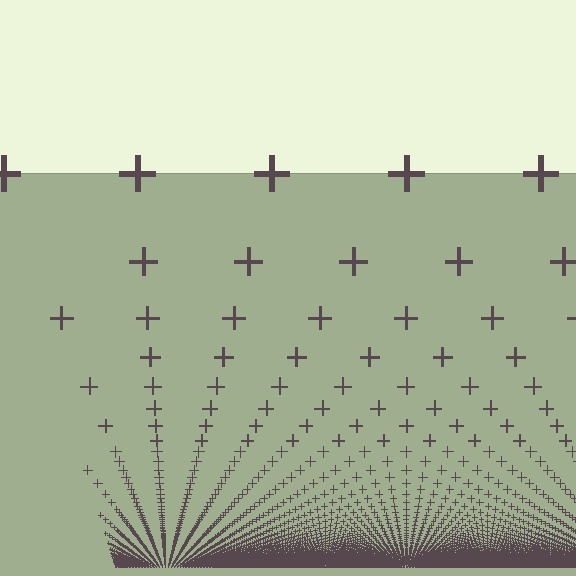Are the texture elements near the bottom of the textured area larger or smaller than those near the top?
Smaller. The gradient is inverted — elements near the bottom are smaller and denser.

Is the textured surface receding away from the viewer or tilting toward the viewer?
The surface appears to tilt toward the viewer. Texture elements get larger and sparser toward the top.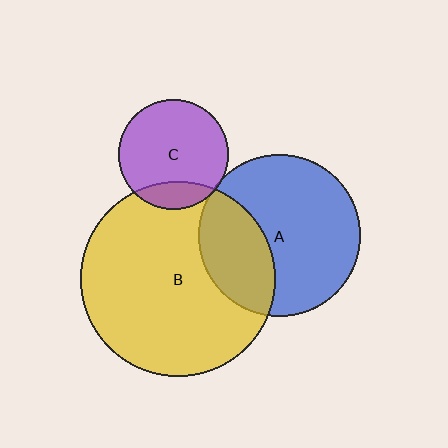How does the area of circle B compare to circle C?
Approximately 3.1 times.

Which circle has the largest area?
Circle B (yellow).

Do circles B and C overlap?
Yes.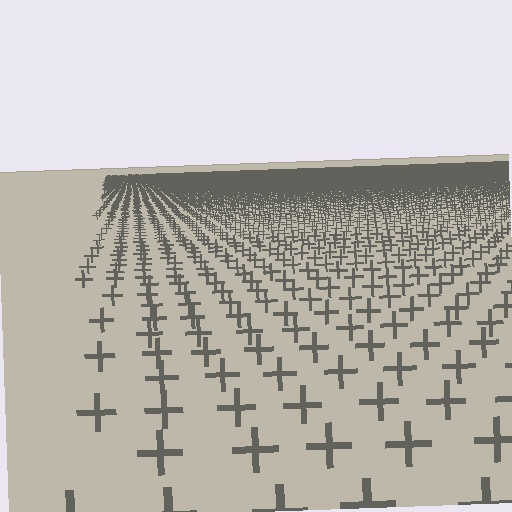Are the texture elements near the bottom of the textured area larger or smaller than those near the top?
Larger. Near the bottom, elements are closer to the viewer and appear at a bigger on-screen size.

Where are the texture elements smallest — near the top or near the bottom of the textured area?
Near the top.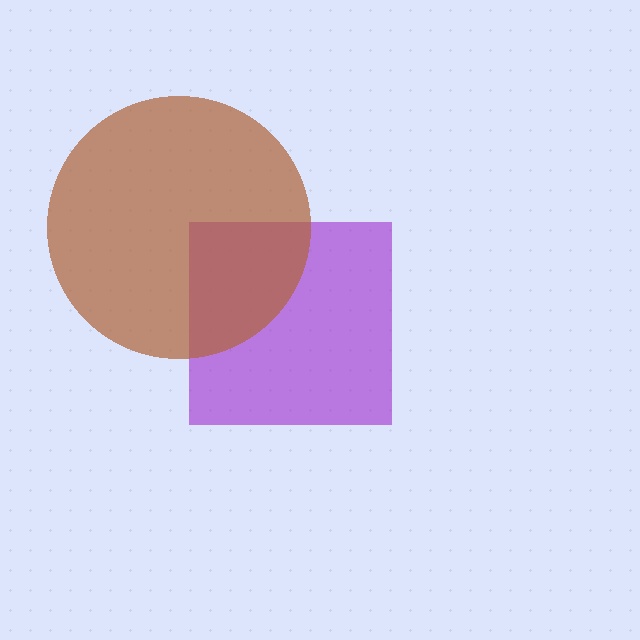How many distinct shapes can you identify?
There are 2 distinct shapes: a purple square, a brown circle.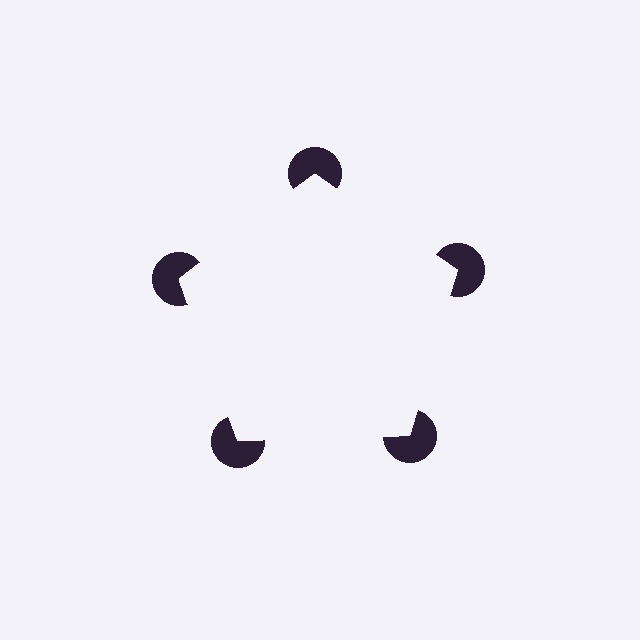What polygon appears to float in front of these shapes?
An illusory pentagon — its edges are inferred from the aligned wedge cuts in the pac-man discs, not physically drawn.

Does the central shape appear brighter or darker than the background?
It typically appears slightly brighter than the background, even though no actual brightness change is drawn.